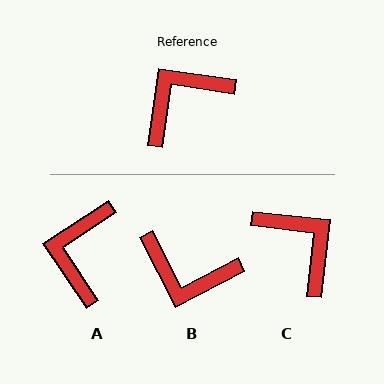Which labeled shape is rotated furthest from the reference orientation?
B, about 126 degrees away.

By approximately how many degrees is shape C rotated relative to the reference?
Approximately 88 degrees clockwise.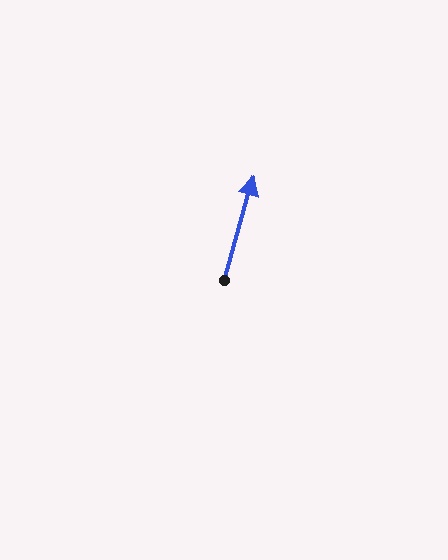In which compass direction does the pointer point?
North.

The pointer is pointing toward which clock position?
Roughly 1 o'clock.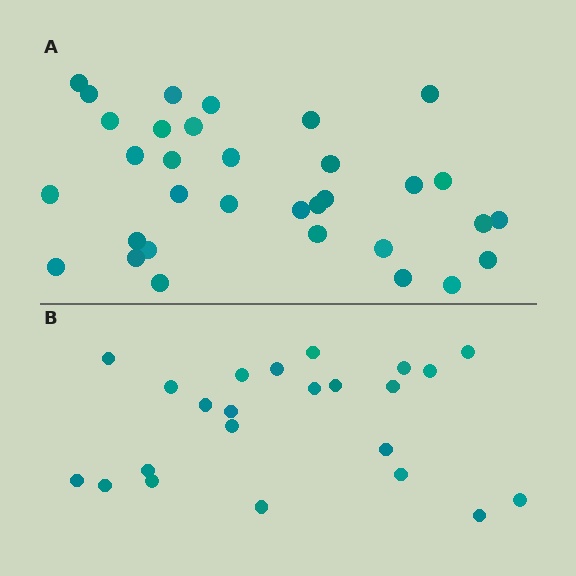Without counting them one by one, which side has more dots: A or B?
Region A (the top region) has more dots.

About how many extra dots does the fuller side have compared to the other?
Region A has roughly 10 or so more dots than region B.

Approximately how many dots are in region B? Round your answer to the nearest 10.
About 20 dots. (The exact count is 23, which rounds to 20.)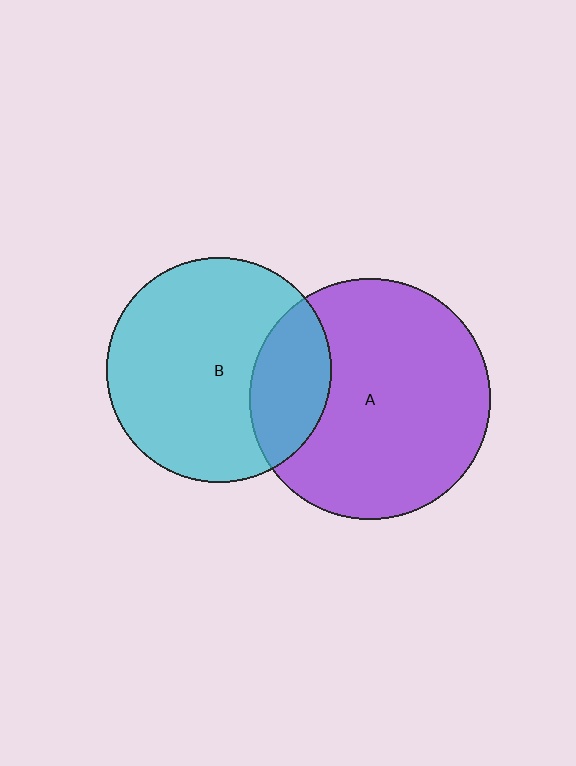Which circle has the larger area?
Circle A (purple).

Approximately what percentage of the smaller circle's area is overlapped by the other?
Approximately 25%.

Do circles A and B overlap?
Yes.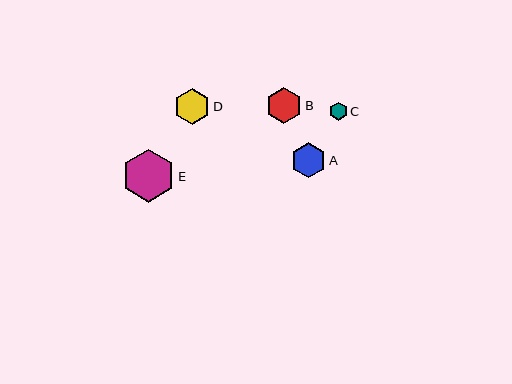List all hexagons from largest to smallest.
From largest to smallest: E, D, B, A, C.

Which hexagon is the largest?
Hexagon E is the largest with a size of approximately 53 pixels.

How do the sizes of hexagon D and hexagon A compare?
Hexagon D and hexagon A are approximately the same size.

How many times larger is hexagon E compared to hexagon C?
Hexagon E is approximately 3.0 times the size of hexagon C.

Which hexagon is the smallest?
Hexagon C is the smallest with a size of approximately 18 pixels.